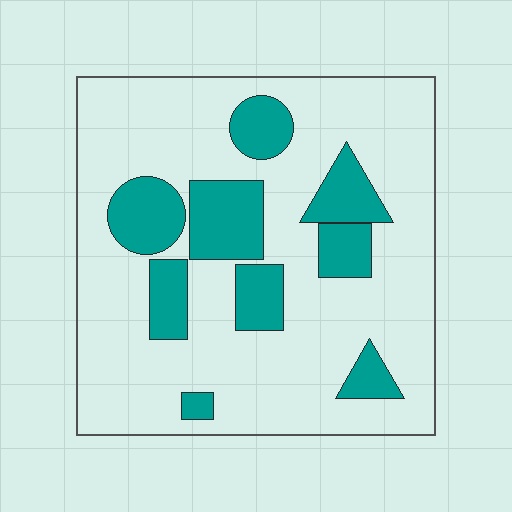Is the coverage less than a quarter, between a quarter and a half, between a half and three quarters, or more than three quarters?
Less than a quarter.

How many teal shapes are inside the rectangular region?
9.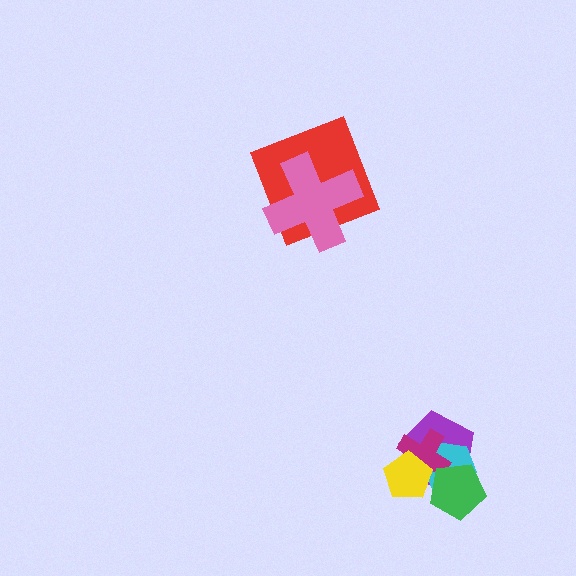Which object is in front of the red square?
The pink cross is in front of the red square.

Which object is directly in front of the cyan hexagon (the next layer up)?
The magenta cross is directly in front of the cyan hexagon.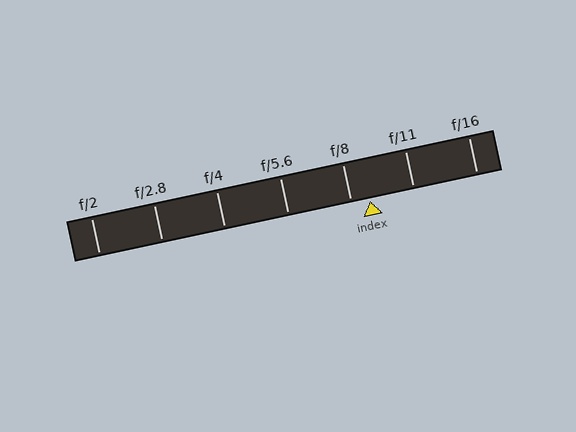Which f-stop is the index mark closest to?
The index mark is closest to f/8.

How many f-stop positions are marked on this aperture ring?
There are 7 f-stop positions marked.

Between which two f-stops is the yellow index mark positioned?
The index mark is between f/8 and f/11.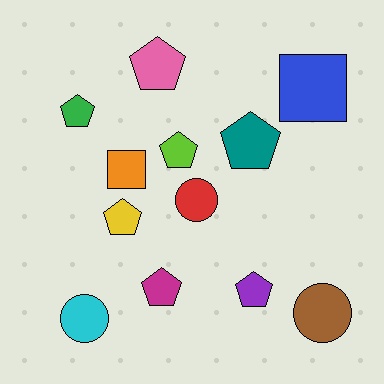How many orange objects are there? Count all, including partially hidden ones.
There is 1 orange object.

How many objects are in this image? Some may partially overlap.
There are 12 objects.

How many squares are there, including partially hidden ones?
There are 2 squares.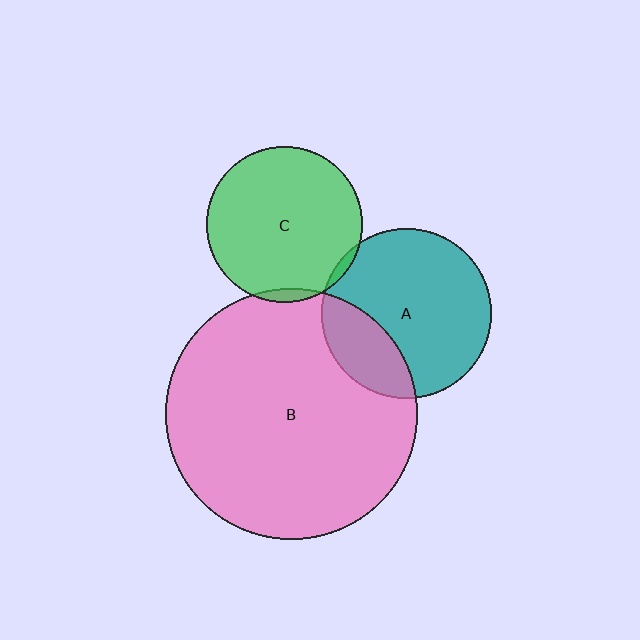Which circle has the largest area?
Circle B (pink).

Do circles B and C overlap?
Yes.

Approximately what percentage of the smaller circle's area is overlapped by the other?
Approximately 5%.